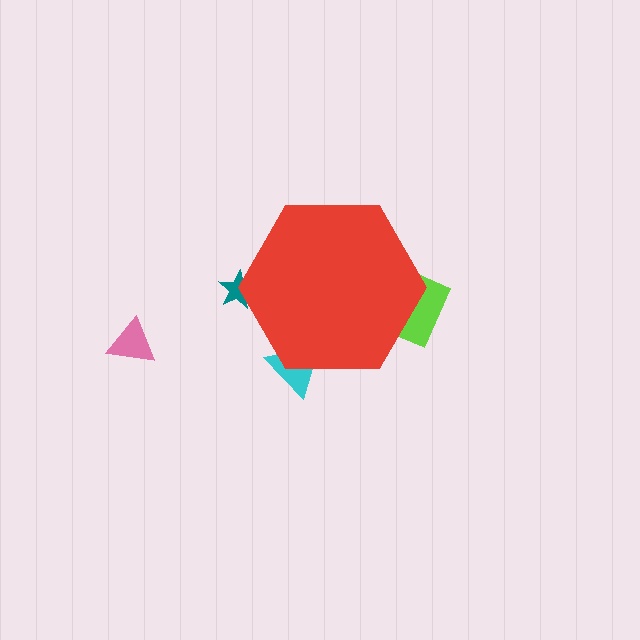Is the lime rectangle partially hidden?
Yes, the lime rectangle is partially hidden behind the red hexagon.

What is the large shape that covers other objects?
A red hexagon.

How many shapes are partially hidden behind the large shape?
3 shapes are partially hidden.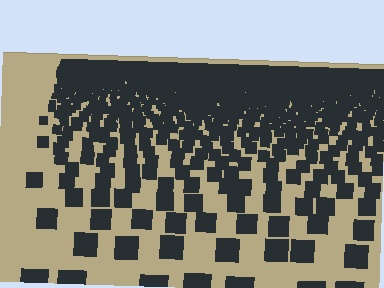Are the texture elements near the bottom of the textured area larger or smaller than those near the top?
Larger. Near the bottom, elements are closer to the viewer and appear at a bigger on-screen size.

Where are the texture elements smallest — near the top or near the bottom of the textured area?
Near the top.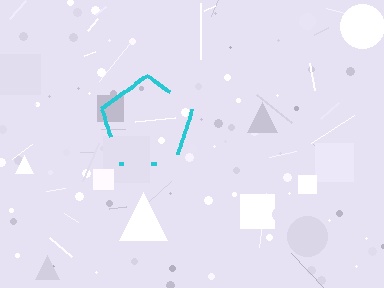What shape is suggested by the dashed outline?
The dashed outline suggests a pentagon.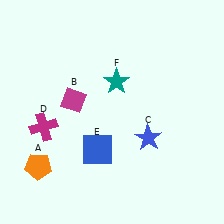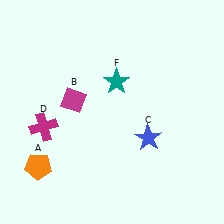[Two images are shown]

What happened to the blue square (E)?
The blue square (E) was removed in Image 2. It was in the bottom-left area of Image 1.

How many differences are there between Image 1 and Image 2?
There is 1 difference between the two images.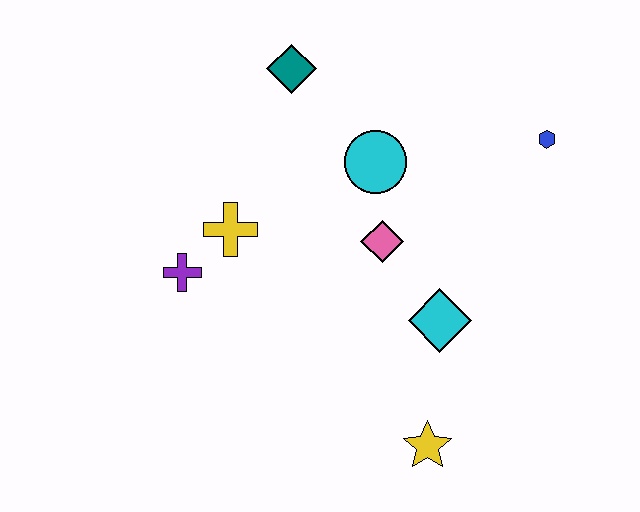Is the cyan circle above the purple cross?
Yes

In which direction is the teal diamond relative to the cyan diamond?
The teal diamond is above the cyan diamond.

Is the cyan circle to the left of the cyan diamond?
Yes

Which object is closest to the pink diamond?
The cyan circle is closest to the pink diamond.